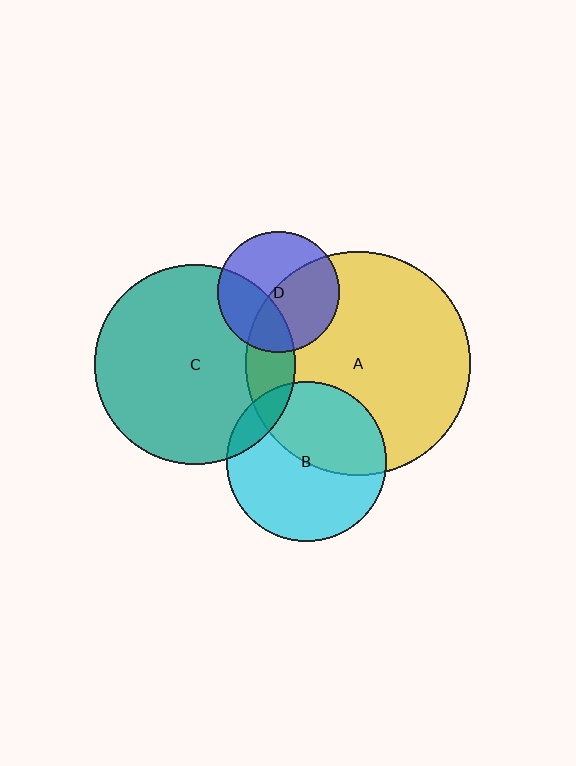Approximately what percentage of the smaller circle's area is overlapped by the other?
Approximately 15%.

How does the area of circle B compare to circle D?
Approximately 1.7 times.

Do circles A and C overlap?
Yes.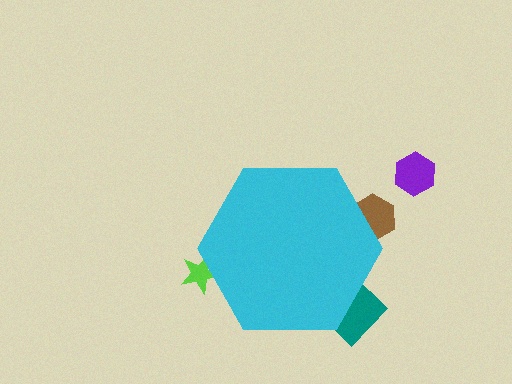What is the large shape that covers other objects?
A cyan hexagon.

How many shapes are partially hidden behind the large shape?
3 shapes are partially hidden.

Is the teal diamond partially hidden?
Yes, the teal diamond is partially hidden behind the cyan hexagon.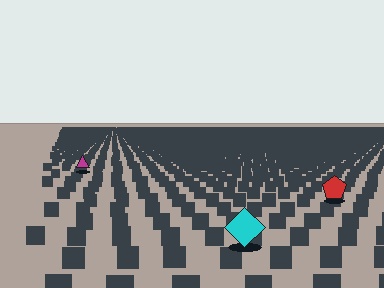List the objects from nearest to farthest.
From nearest to farthest: the cyan diamond, the red pentagon, the magenta triangle.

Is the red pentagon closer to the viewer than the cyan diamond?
No. The cyan diamond is closer — you can tell from the texture gradient: the ground texture is coarser near it.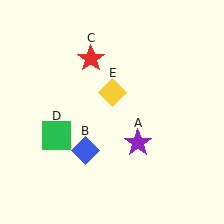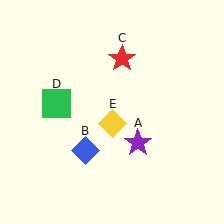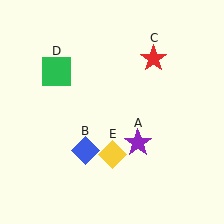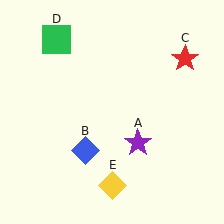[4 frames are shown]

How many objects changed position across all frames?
3 objects changed position: red star (object C), green square (object D), yellow diamond (object E).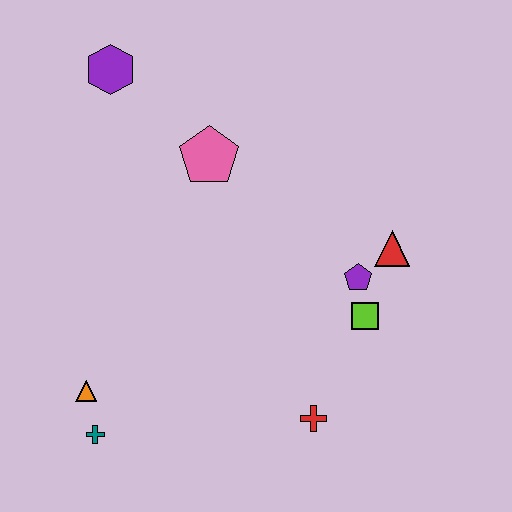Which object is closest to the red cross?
The lime square is closest to the red cross.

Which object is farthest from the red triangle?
The teal cross is farthest from the red triangle.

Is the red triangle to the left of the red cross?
No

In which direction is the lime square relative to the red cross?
The lime square is above the red cross.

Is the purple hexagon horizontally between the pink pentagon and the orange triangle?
Yes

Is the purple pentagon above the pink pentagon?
No